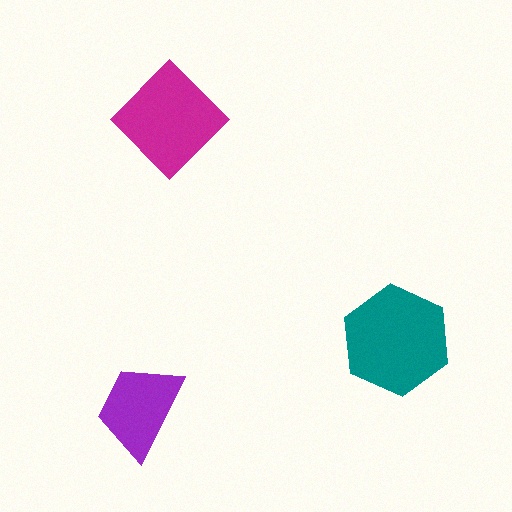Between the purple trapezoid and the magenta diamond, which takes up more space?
The magenta diamond.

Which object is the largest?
The teal hexagon.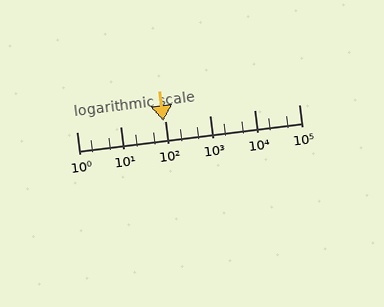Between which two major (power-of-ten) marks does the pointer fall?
The pointer is between 10 and 100.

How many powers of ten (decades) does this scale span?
The scale spans 5 decades, from 1 to 100000.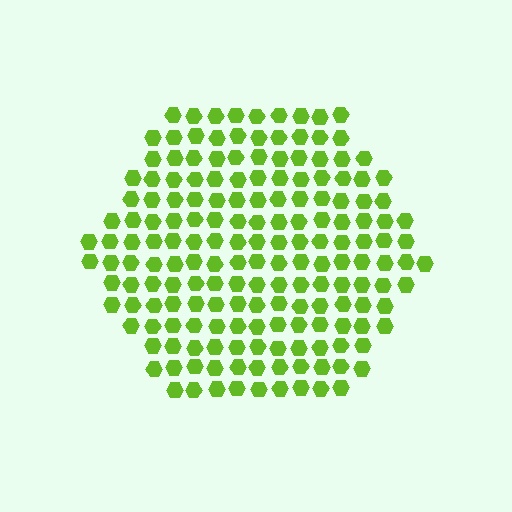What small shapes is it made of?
It is made of small hexagons.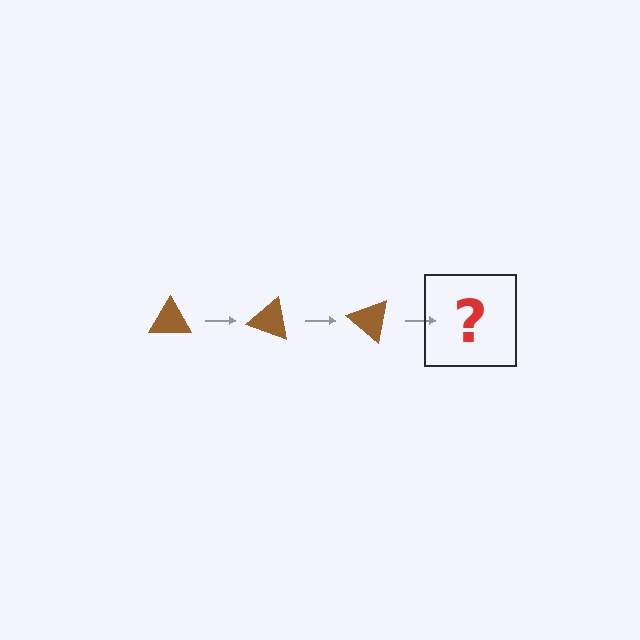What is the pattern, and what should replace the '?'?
The pattern is that the triangle rotates 20 degrees each step. The '?' should be a brown triangle rotated 60 degrees.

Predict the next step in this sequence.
The next step is a brown triangle rotated 60 degrees.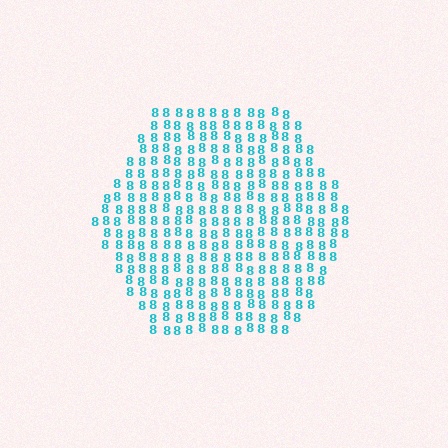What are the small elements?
The small elements are digit 8's.